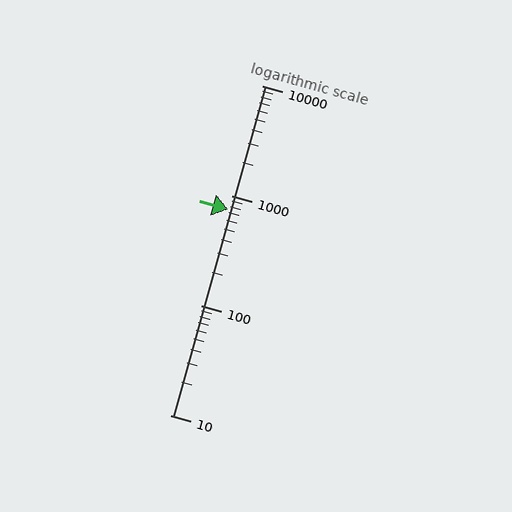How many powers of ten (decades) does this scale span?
The scale spans 3 decades, from 10 to 10000.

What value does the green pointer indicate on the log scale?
The pointer indicates approximately 740.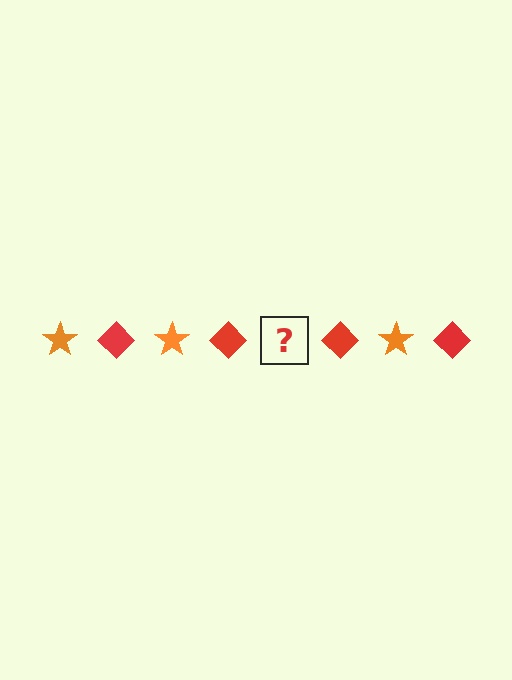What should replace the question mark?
The question mark should be replaced with an orange star.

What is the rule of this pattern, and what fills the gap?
The rule is that the pattern alternates between orange star and red diamond. The gap should be filled with an orange star.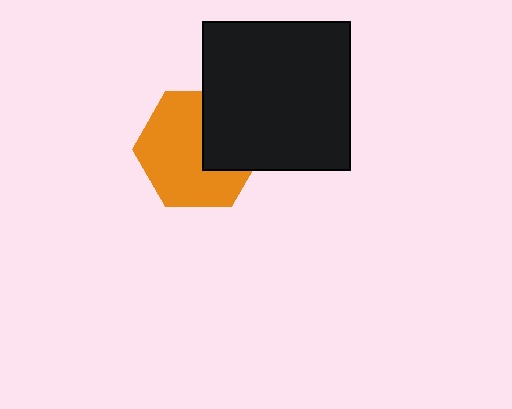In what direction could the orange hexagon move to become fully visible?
The orange hexagon could move left. That would shift it out from behind the black square entirely.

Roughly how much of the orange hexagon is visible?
Most of it is visible (roughly 66%).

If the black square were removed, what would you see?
You would see the complete orange hexagon.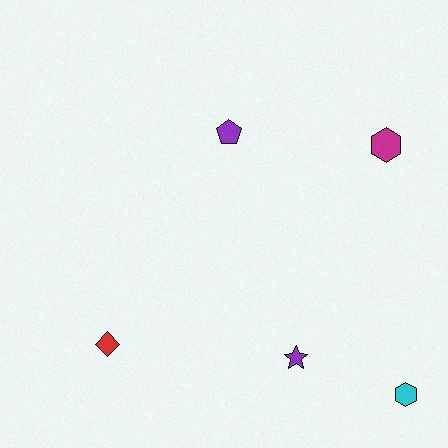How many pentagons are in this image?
There is 1 pentagon.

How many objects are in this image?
There are 5 objects.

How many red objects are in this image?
There is 1 red object.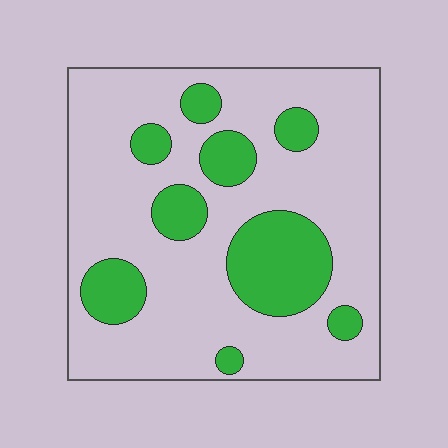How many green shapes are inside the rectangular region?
9.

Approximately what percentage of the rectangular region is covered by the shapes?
Approximately 25%.